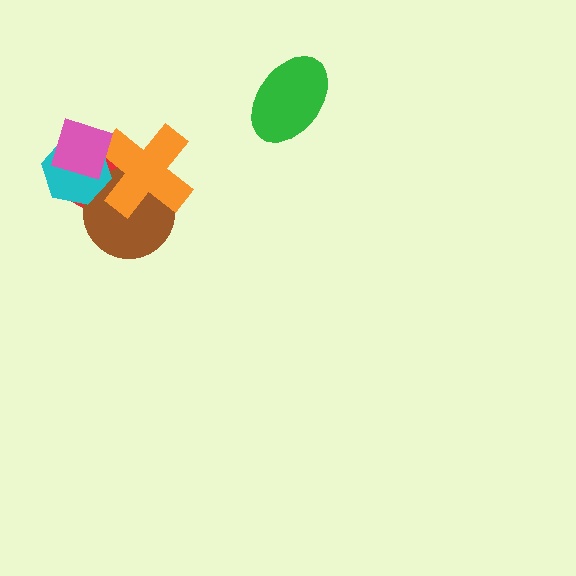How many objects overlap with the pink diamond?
3 objects overlap with the pink diamond.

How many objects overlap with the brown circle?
3 objects overlap with the brown circle.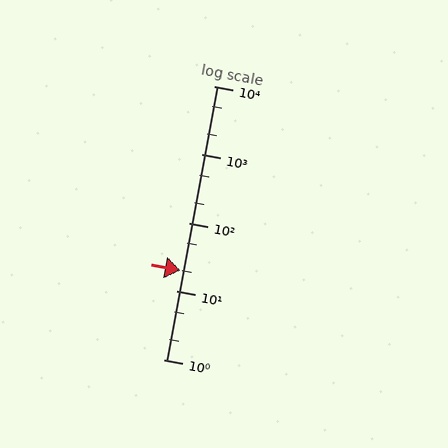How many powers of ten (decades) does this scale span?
The scale spans 4 decades, from 1 to 10000.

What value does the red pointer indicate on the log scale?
The pointer indicates approximately 20.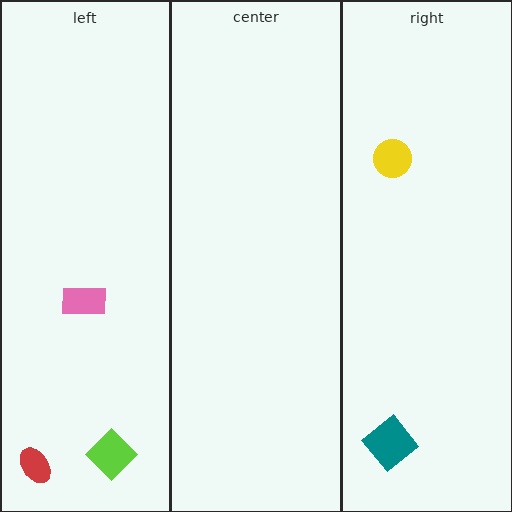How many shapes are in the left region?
3.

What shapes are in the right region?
The teal diamond, the yellow circle.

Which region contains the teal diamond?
The right region.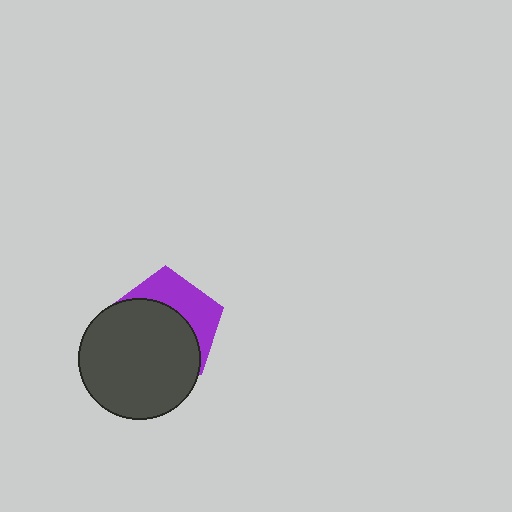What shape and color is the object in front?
The object in front is a dark gray circle.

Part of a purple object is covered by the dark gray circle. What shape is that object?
It is a pentagon.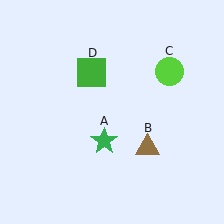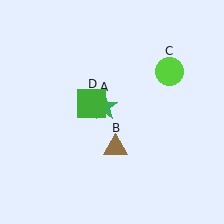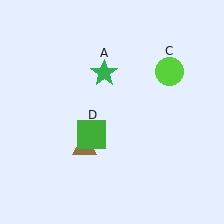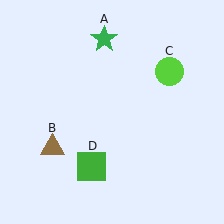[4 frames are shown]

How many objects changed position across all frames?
3 objects changed position: green star (object A), brown triangle (object B), green square (object D).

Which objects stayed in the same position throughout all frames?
Lime circle (object C) remained stationary.